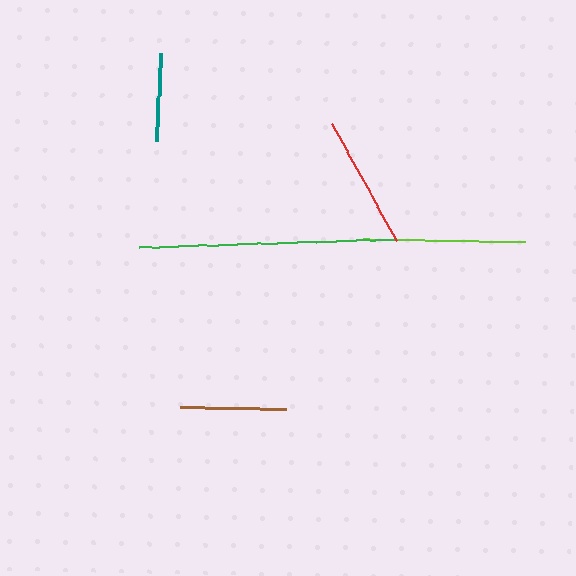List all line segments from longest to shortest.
From longest to shortest: green, lime, red, brown, teal.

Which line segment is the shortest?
The teal line is the shortest at approximately 89 pixels.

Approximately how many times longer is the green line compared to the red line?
The green line is approximately 1.9 times the length of the red line.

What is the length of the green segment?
The green segment is approximately 256 pixels long.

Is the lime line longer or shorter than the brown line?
The lime line is longer than the brown line.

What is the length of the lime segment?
The lime segment is approximately 162 pixels long.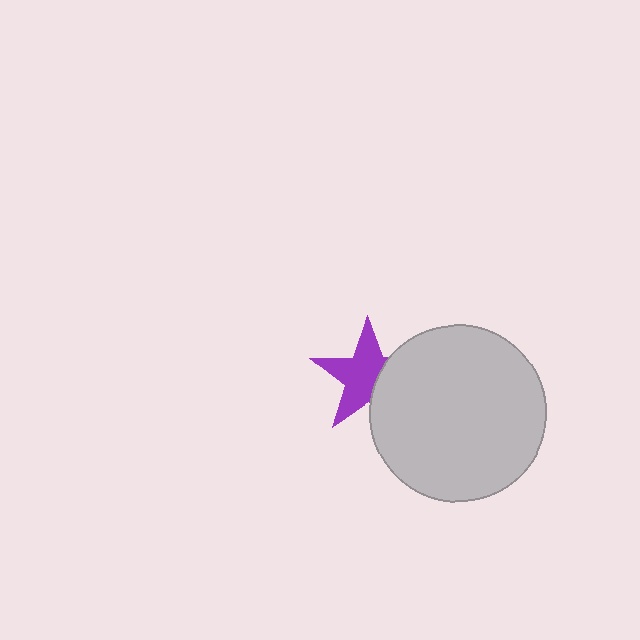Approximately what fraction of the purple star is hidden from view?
Roughly 35% of the purple star is hidden behind the light gray circle.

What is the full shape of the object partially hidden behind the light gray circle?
The partially hidden object is a purple star.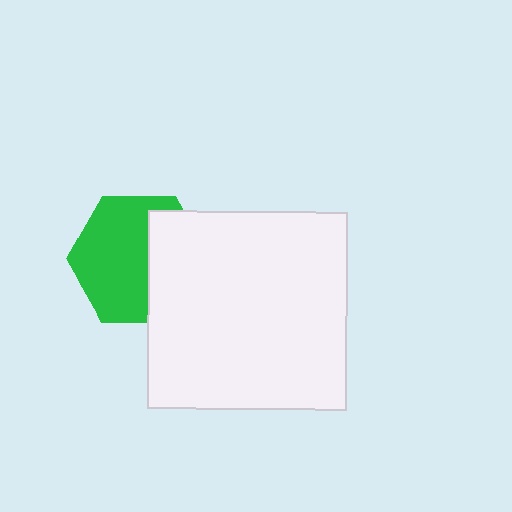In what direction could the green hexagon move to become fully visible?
The green hexagon could move left. That would shift it out from behind the white square entirely.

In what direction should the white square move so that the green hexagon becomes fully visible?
The white square should move right. That is the shortest direction to clear the overlap and leave the green hexagon fully visible.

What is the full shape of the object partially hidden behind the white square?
The partially hidden object is a green hexagon.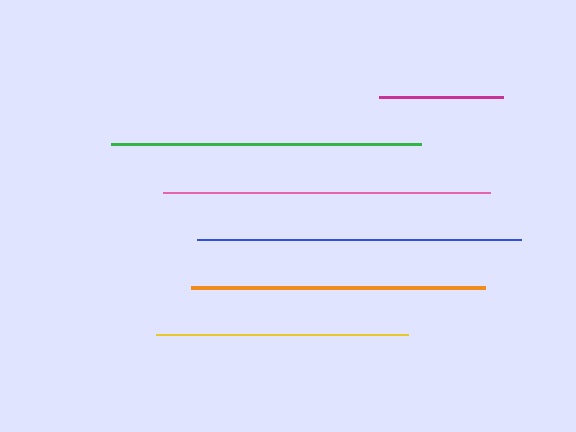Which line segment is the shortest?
The magenta line is the shortest at approximately 124 pixels.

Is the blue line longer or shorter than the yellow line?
The blue line is longer than the yellow line.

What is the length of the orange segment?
The orange segment is approximately 294 pixels long.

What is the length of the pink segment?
The pink segment is approximately 327 pixels long.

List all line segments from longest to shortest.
From longest to shortest: pink, blue, green, orange, yellow, magenta.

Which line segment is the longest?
The pink line is the longest at approximately 327 pixels.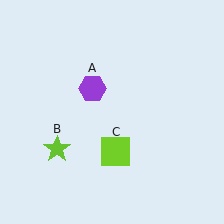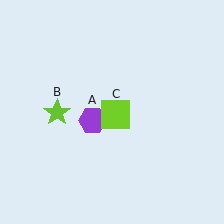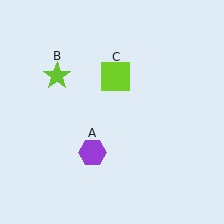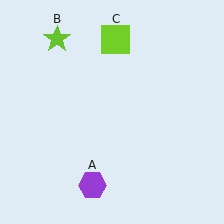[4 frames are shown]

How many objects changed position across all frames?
3 objects changed position: purple hexagon (object A), lime star (object B), lime square (object C).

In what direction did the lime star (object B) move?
The lime star (object B) moved up.